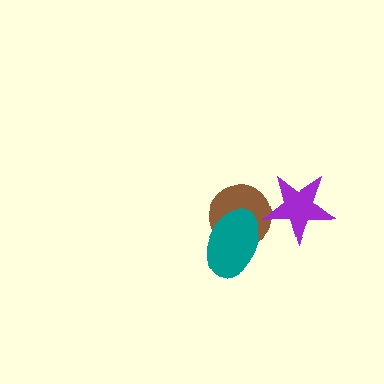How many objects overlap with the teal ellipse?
1 object overlaps with the teal ellipse.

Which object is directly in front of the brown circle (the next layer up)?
The teal ellipse is directly in front of the brown circle.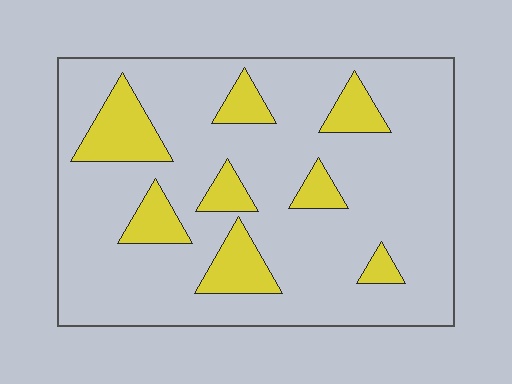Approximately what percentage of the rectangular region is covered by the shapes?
Approximately 20%.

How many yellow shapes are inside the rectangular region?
8.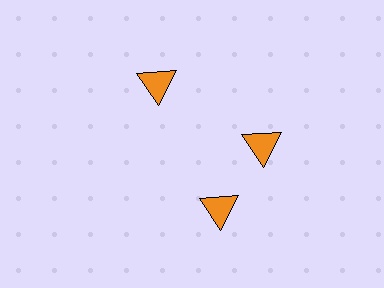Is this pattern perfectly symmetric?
No. The 3 orange triangles are arranged in a ring, but one element near the 7 o'clock position is rotated out of alignment along the ring, breaking the 3-fold rotational symmetry.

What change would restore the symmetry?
The symmetry would be restored by rotating it back into even spacing with its neighbors so that all 3 triangles sit at equal angles and equal distance from the center.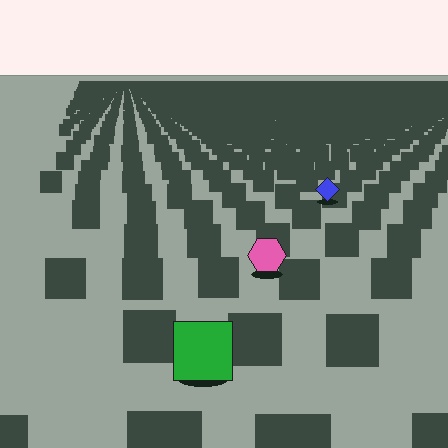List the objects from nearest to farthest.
From nearest to farthest: the green square, the pink hexagon, the blue diamond.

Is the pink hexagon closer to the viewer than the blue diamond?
Yes. The pink hexagon is closer — you can tell from the texture gradient: the ground texture is coarser near it.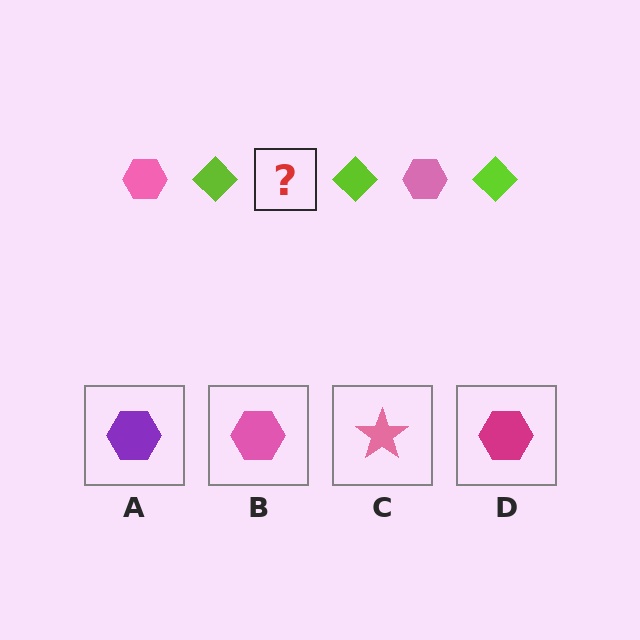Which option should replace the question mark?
Option B.